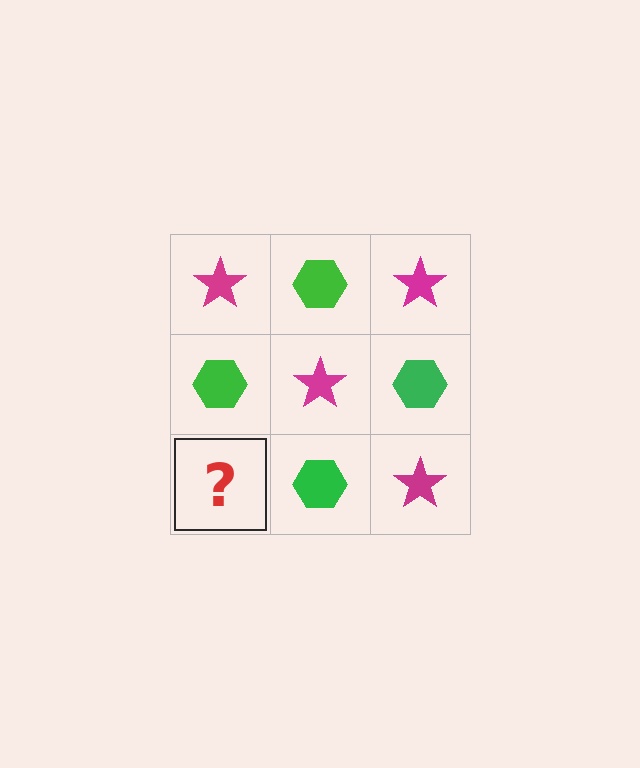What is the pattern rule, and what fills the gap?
The rule is that it alternates magenta star and green hexagon in a checkerboard pattern. The gap should be filled with a magenta star.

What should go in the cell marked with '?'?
The missing cell should contain a magenta star.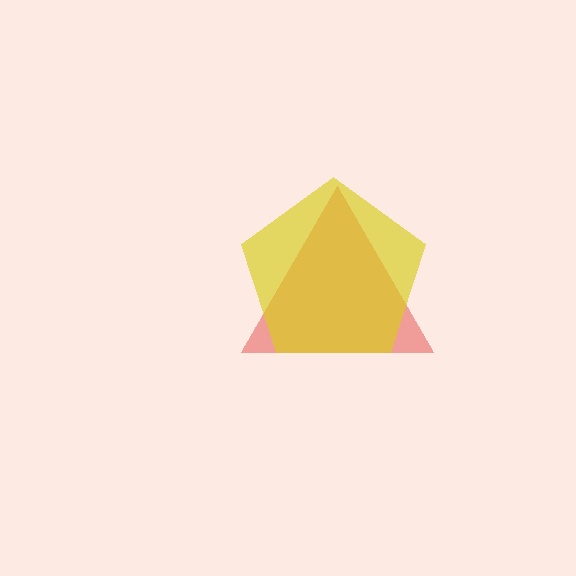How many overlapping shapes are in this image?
There are 2 overlapping shapes in the image.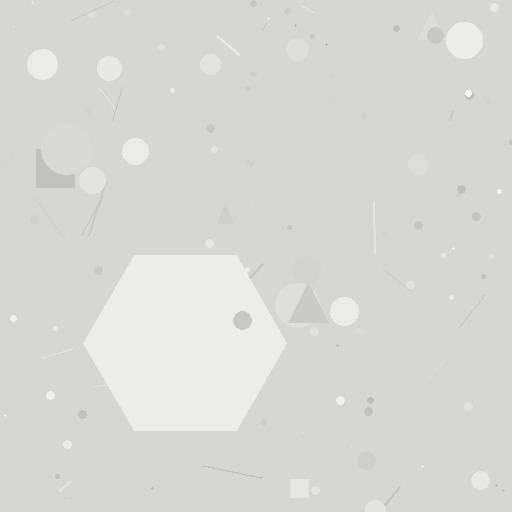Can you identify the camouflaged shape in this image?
The camouflaged shape is a hexagon.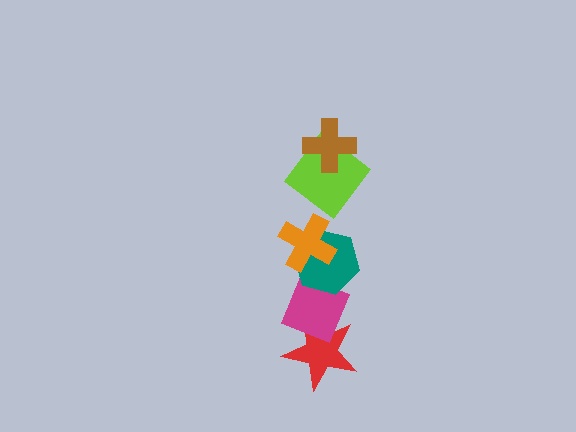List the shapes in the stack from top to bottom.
From top to bottom: the brown cross, the lime diamond, the orange cross, the teal hexagon, the magenta diamond, the red star.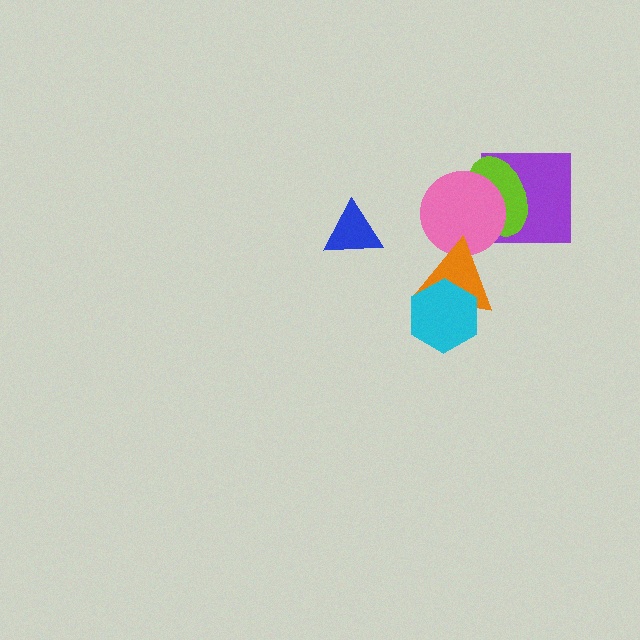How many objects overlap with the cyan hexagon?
1 object overlaps with the cyan hexagon.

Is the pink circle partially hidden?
Yes, it is partially covered by another shape.